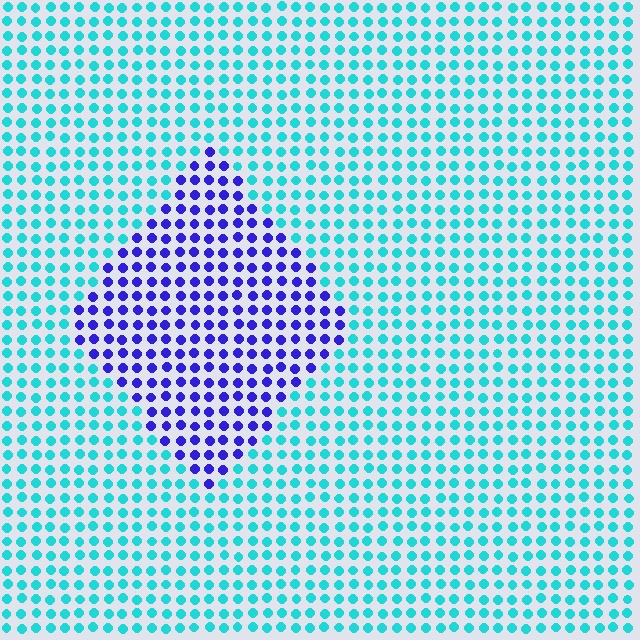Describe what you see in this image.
The image is filled with small cyan elements in a uniform arrangement. A diamond-shaped region is visible where the elements are tinted to a slightly different hue, forming a subtle color boundary.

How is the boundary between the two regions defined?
The boundary is defined purely by a slight shift in hue (about 67 degrees). Spacing, size, and orientation are identical on both sides.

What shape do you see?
I see a diamond.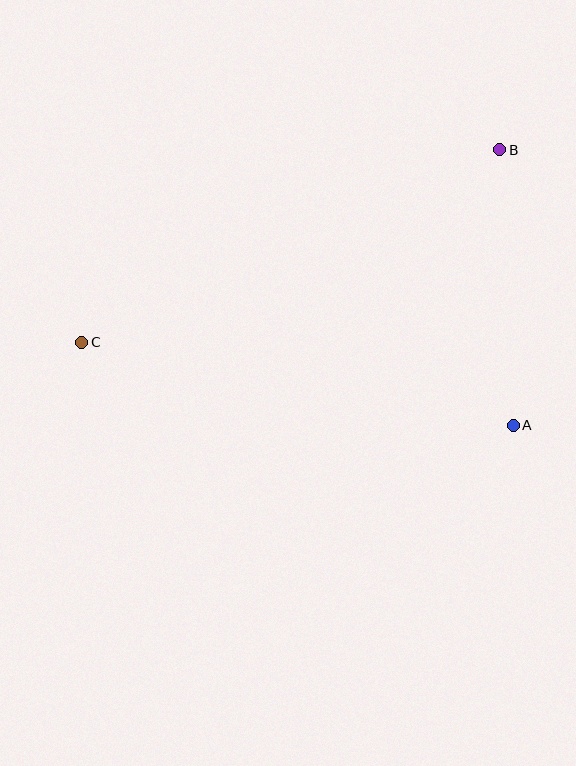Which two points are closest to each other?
Points A and B are closest to each other.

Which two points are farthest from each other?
Points B and C are farthest from each other.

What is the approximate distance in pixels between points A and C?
The distance between A and C is approximately 439 pixels.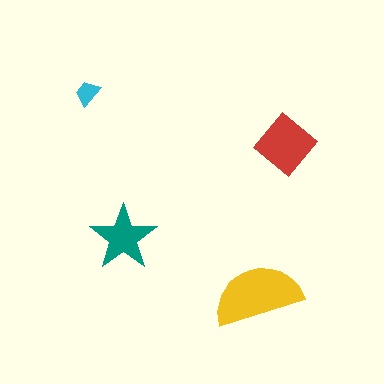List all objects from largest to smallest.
The yellow semicircle, the red diamond, the teal star, the cyan trapezoid.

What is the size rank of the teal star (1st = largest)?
3rd.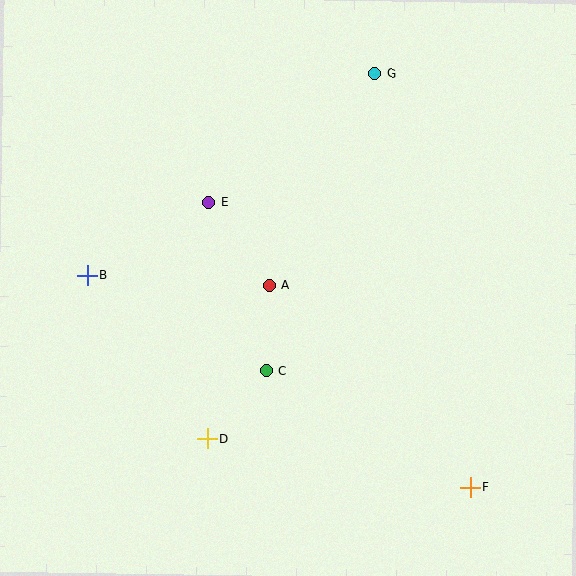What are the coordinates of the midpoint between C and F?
The midpoint between C and F is at (368, 429).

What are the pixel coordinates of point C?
Point C is at (266, 371).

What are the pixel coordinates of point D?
Point D is at (207, 439).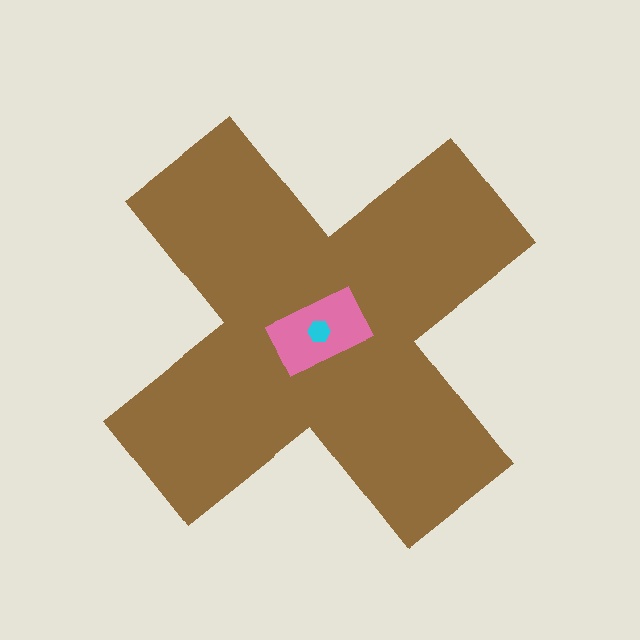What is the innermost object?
The cyan hexagon.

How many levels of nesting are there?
3.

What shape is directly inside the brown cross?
The pink rectangle.